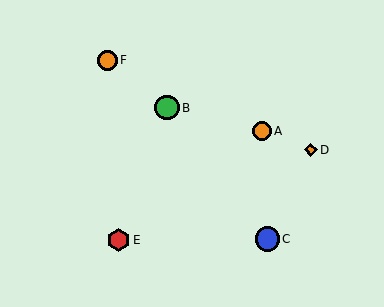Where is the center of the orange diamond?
The center of the orange diamond is at (311, 150).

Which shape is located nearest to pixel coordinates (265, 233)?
The blue circle (labeled C) at (267, 239) is nearest to that location.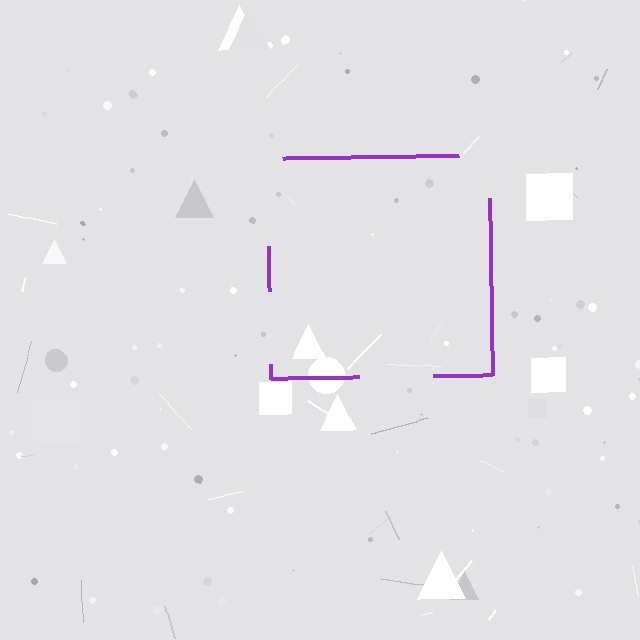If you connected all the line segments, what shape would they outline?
They would outline a square.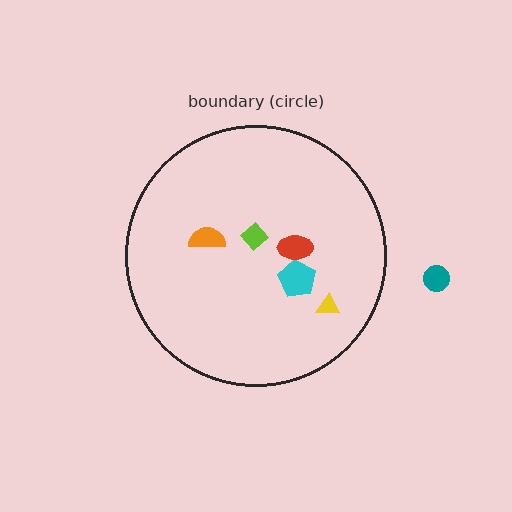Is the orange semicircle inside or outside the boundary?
Inside.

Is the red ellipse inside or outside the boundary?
Inside.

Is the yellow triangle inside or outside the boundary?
Inside.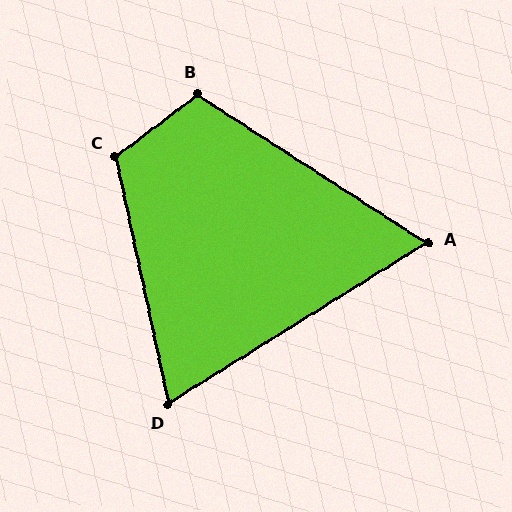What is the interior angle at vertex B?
Approximately 110 degrees (obtuse).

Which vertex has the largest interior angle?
C, at approximately 115 degrees.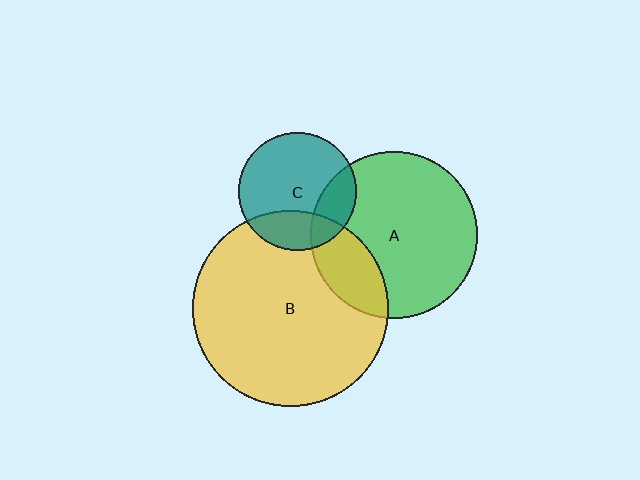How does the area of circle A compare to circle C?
Approximately 2.0 times.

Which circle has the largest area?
Circle B (yellow).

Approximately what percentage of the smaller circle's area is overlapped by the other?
Approximately 20%.